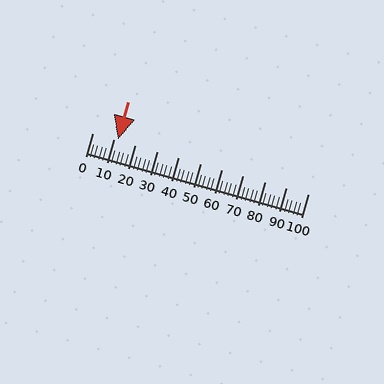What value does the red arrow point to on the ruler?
The red arrow points to approximately 12.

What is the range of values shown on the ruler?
The ruler shows values from 0 to 100.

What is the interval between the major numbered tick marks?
The major tick marks are spaced 10 units apart.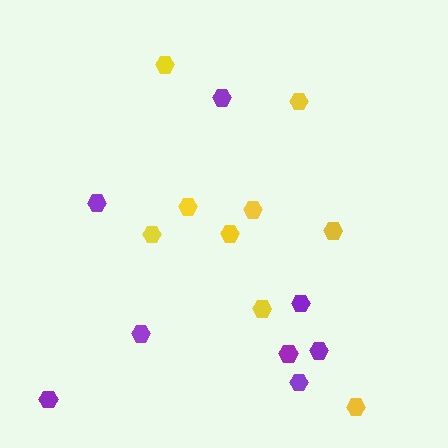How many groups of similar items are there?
There are 2 groups: one group of yellow hexagons (9) and one group of purple hexagons (8).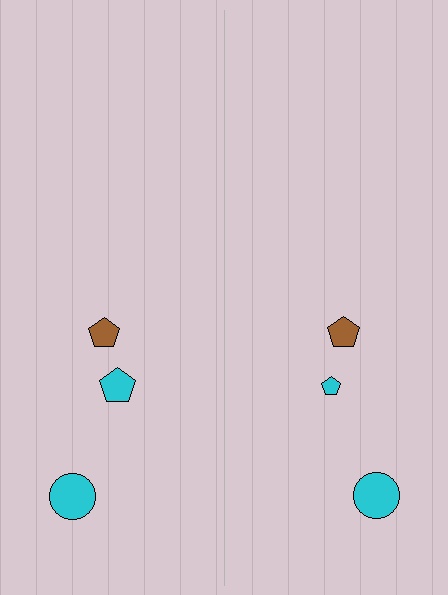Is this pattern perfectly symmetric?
No, the pattern is not perfectly symmetric. The cyan pentagon on the right side has a different size than its mirror counterpart.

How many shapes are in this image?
There are 6 shapes in this image.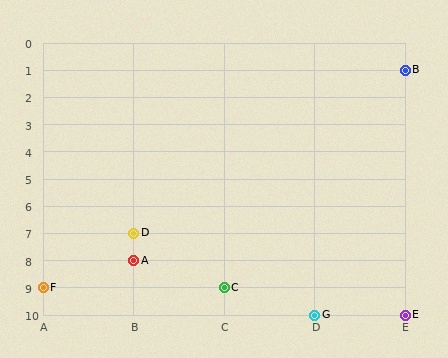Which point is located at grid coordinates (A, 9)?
Point F is at (A, 9).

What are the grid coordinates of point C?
Point C is at grid coordinates (C, 9).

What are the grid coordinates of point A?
Point A is at grid coordinates (B, 8).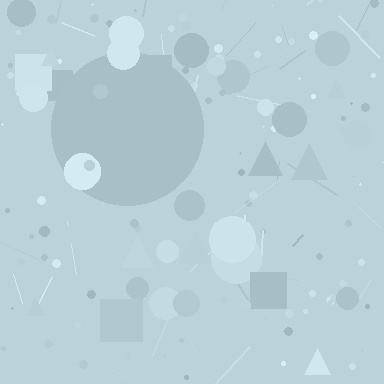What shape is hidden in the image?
A circle is hidden in the image.